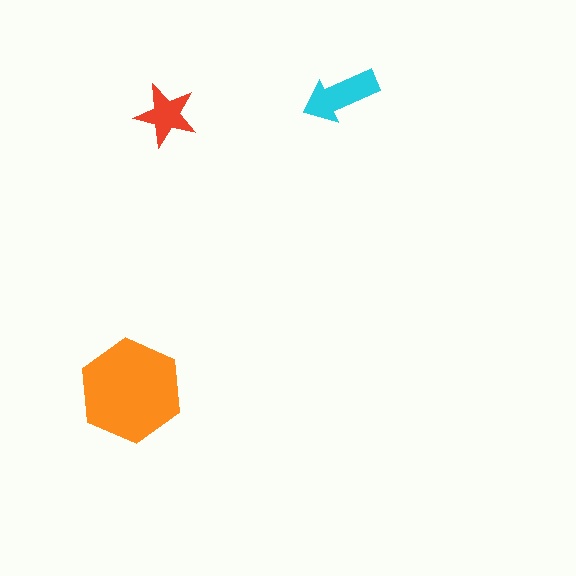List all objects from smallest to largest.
The red star, the cyan arrow, the orange hexagon.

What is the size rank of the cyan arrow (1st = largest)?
2nd.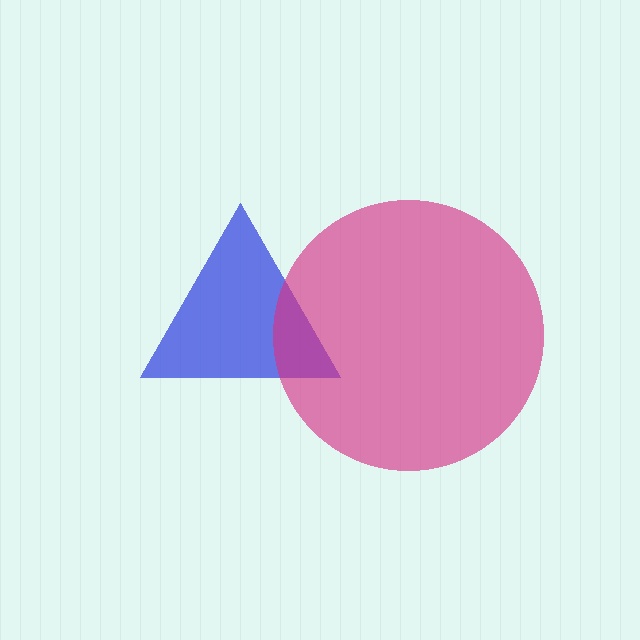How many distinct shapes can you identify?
There are 2 distinct shapes: a blue triangle, a magenta circle.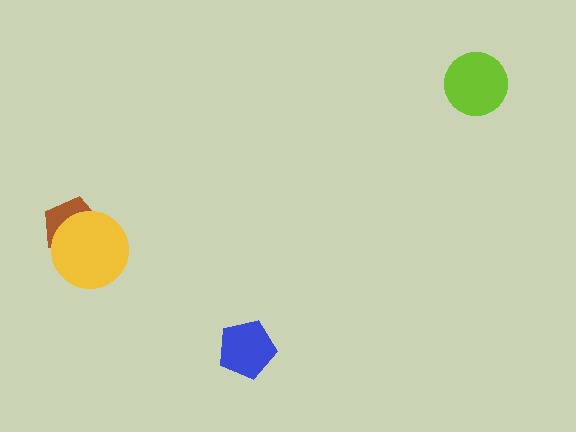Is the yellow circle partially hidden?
No, no other shape covers it.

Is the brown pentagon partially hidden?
Yes, it is partially covered by another shape.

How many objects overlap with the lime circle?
0 objects overlap with the lime circle.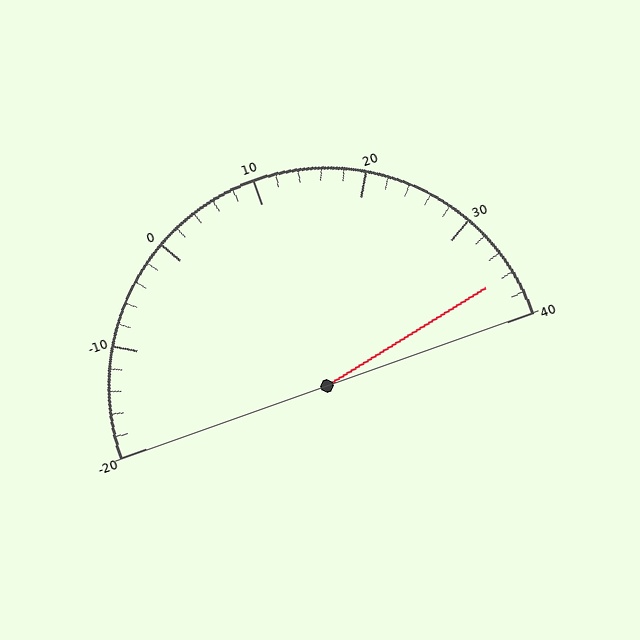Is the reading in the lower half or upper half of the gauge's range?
The reading is in the upper half of the range (-20 to 40).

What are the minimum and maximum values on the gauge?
The gauge ranges from -20 to 40.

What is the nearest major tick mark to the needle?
The nearest major tick mark is 40.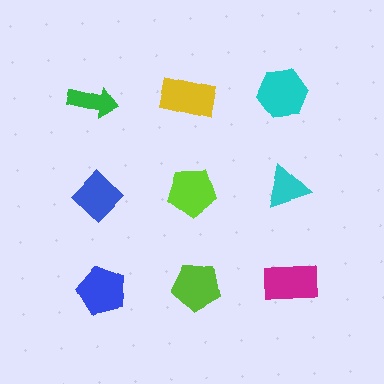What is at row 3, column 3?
A magenta rectangle.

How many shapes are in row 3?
3 shapes.